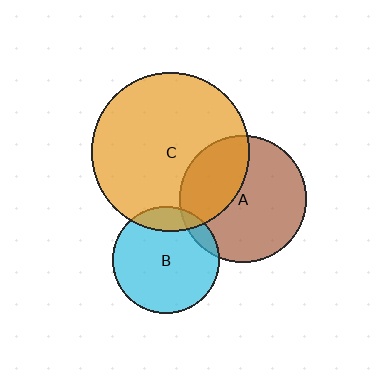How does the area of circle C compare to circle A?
Approximately 1.6 times.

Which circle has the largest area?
Circle C (orange).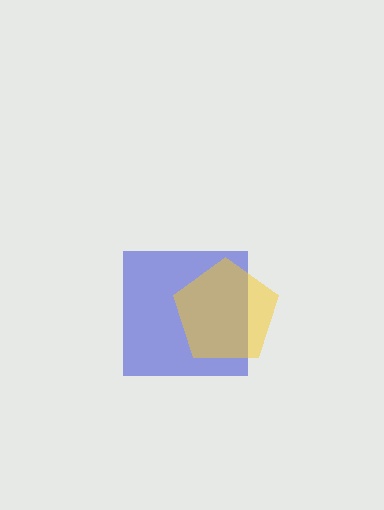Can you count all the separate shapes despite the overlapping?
Yes, there are 2 separate shapes.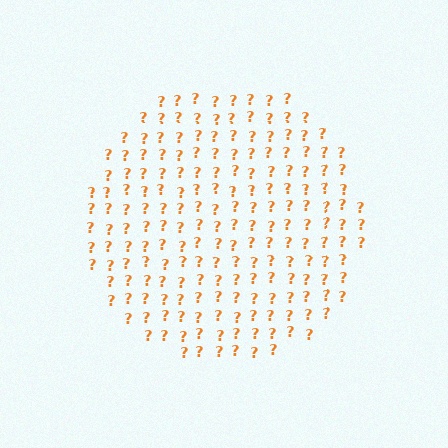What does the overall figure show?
The overall figure shows a circle.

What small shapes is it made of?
It is made of small question marks.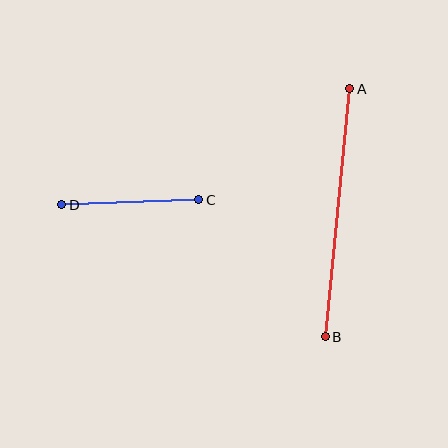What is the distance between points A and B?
The distance is approximately 249 pixels.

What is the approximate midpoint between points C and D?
The midpoint is at approximately (130, 202) pixels.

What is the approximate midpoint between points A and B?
The midpoint is at approximately (337, 213) pixels.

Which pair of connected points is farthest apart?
Points A and B are farthest apart.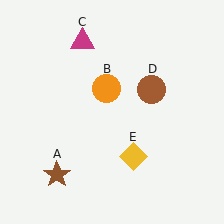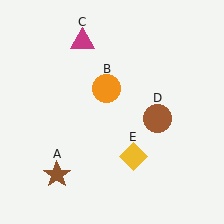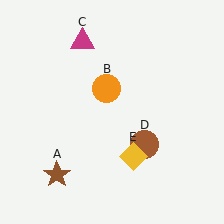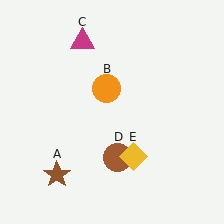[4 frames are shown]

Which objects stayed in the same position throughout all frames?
Brown star (object A) and orange circle (object B) and magenta triangle (object C) and yellow diamond (object E) remained stationary.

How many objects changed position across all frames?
1 object changed position: brown circle (object D).